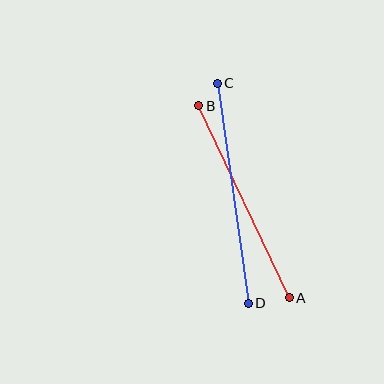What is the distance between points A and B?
The distance is approximately 213 pixels.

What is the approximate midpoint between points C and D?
The midpoint is at approximately (233, 193) pixels.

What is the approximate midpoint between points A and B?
The midpoint is at approximately (244, 202) pixels.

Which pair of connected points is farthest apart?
Points C and D are farthest apart.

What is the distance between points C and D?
The distance is approximately 222 pixels.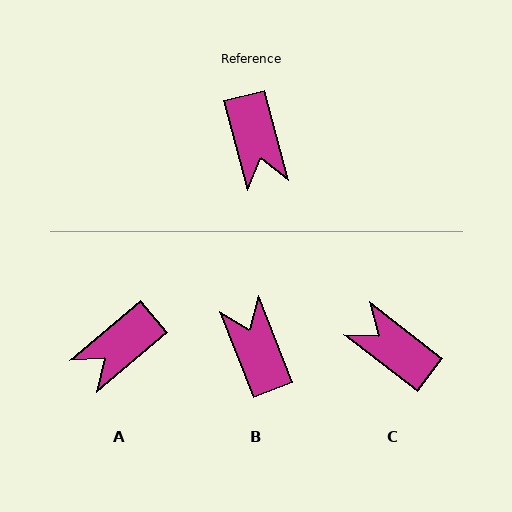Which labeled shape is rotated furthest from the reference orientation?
B, about 173 degrees away.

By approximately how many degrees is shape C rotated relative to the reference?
Approximately 142 degrees clockwise.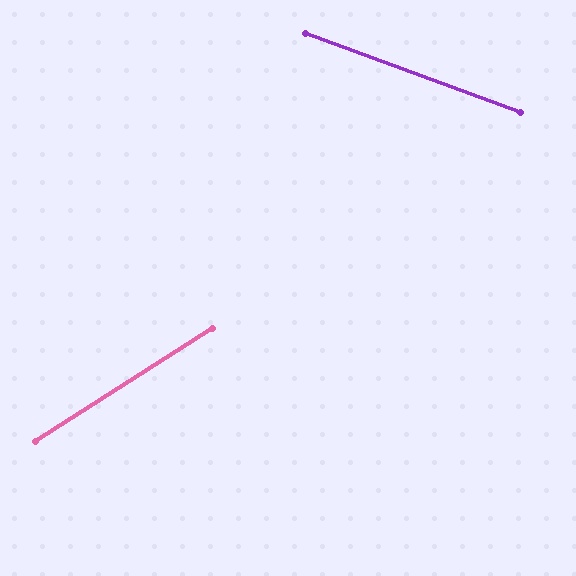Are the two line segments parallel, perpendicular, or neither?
Neither parallel nor perpendicular — they differ by about 53°.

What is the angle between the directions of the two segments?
Approximately 53 degrees.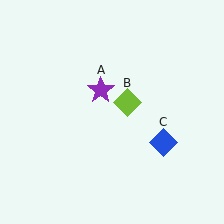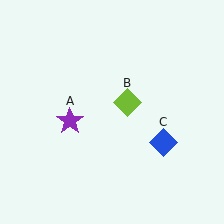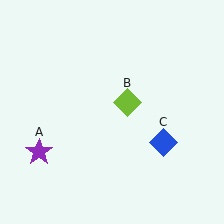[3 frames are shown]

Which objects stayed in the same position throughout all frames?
Lime diamond (object B) and blue diamond (object C) remained stationary.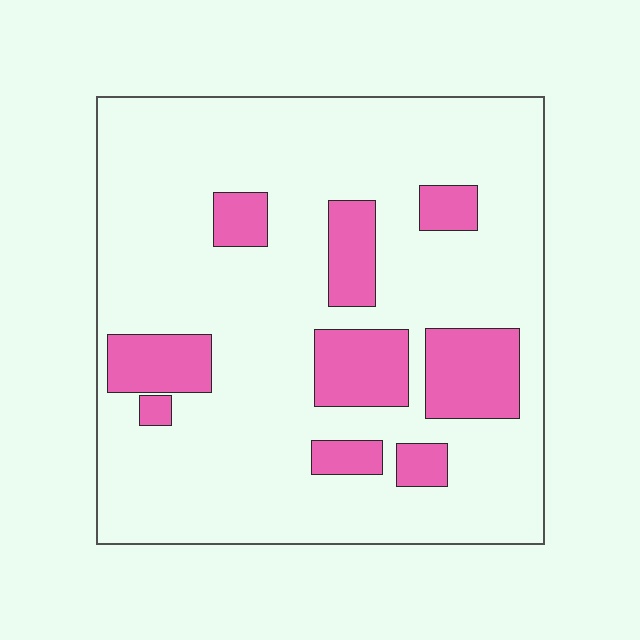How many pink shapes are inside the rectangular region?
9.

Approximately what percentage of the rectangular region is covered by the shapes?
Approximately 20%.